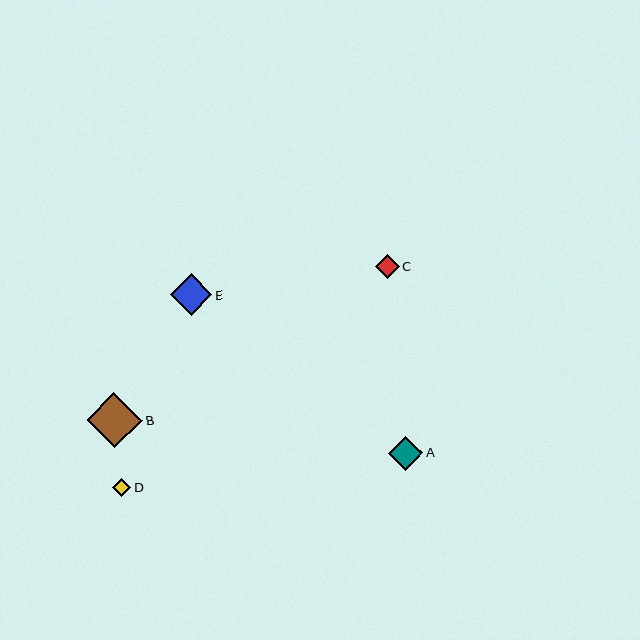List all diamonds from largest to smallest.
From largest to smallest: B, E, A, C, D.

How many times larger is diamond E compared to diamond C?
Diamond E is approximately 1.7 times the size of diamond C.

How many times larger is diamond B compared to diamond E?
Diamond B is approximately 1.3 times the size of diamond E.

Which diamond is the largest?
Diamond B is the largest with a size of approximately 56 pixels.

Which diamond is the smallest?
Diamond D is the smallest with a size of approximately 18 pixels.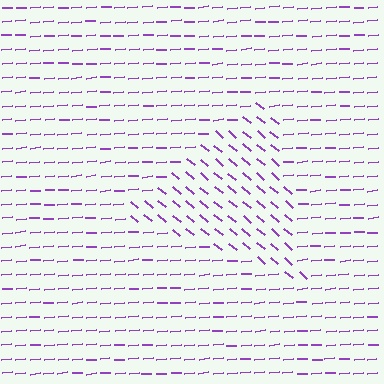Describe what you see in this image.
The image is filled with small purple line segments. A triangle region in the image has lines oriented differently from the surrounding lines, creating a visible texture boundary.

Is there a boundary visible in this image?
Yes, there is a texture boundary formed by a change in line orientation.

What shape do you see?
I see a triangle.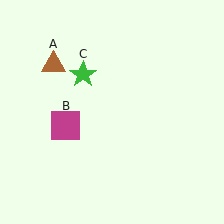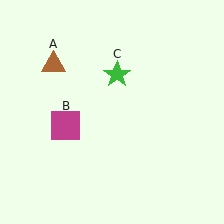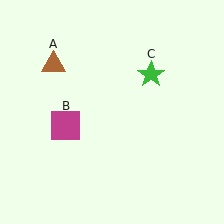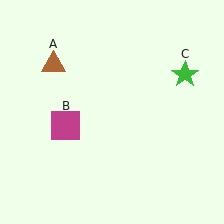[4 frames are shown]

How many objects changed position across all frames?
1 object changed position: green star (object C).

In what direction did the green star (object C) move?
The green star (object C) moved right.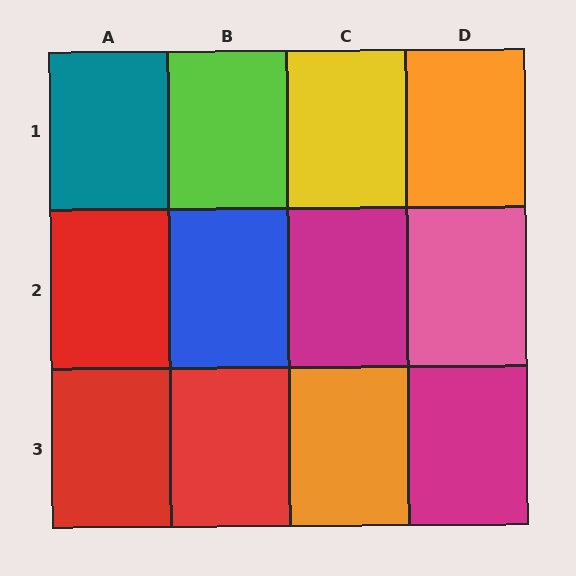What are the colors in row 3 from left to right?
Red, red, orange, magenta.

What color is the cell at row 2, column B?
Blue.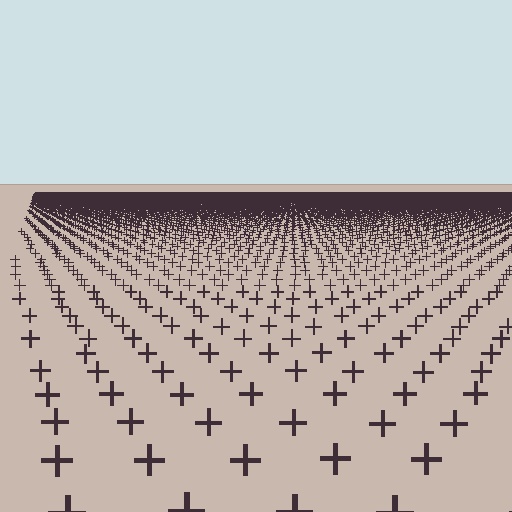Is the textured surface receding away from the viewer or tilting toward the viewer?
The surface is receding away from the viewer. Texture elements get smaller and denser toward the top.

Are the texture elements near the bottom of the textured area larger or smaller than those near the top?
Larger. Near the bottom, elements are closer to the viewer and appear at a bigger on-screen size.